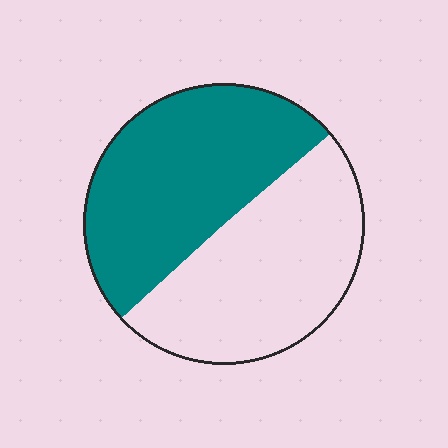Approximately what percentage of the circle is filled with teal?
Approximately 50%.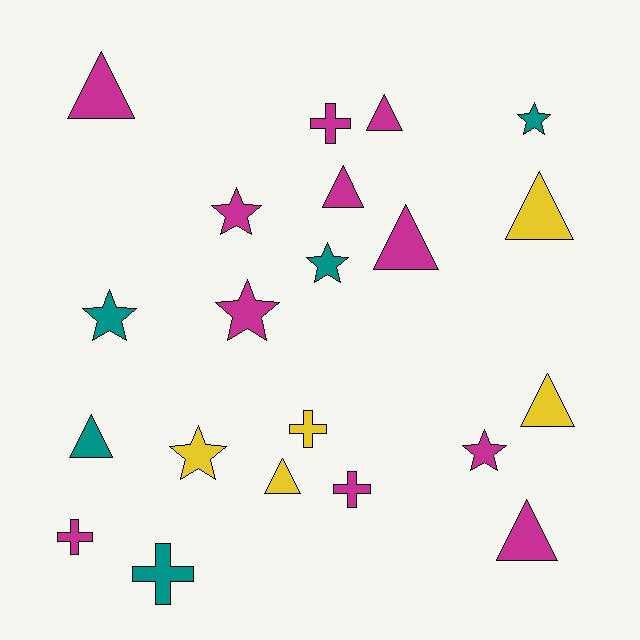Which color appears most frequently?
Magenta, with 11 objects.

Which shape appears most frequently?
Triangle, with 9 objects.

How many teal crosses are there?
There is 1 teal cross.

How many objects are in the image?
There are 21 objects.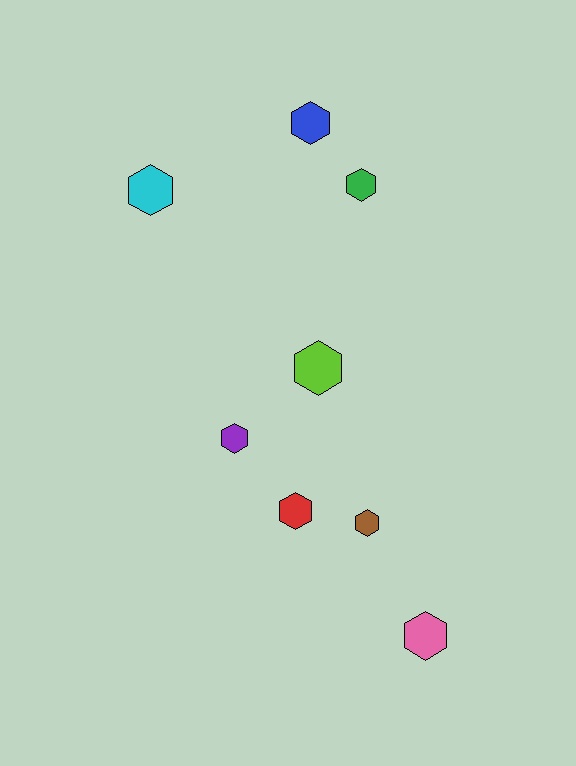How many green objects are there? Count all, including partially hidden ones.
There is 1 green object.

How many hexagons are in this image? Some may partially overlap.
There are 8 hexagons.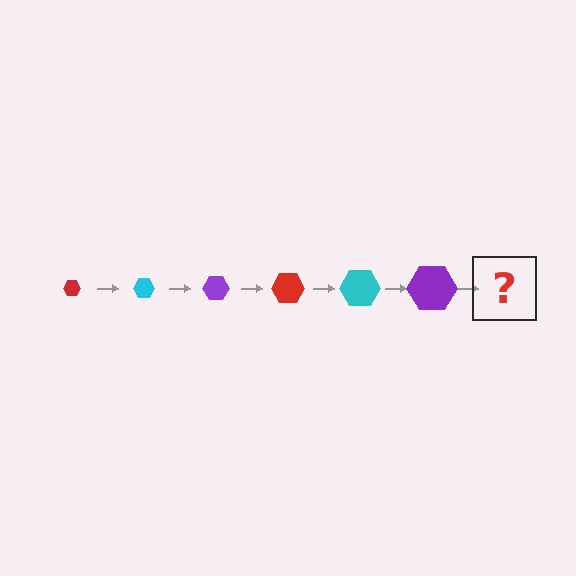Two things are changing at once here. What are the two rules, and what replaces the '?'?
The two rules are that the hexagon grows larger each step and the color cycles through red, cyan, and purple. The '?' should be a red hexagon, larger than the previous one.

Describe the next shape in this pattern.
It should be a red hexagon, larger than the previous one.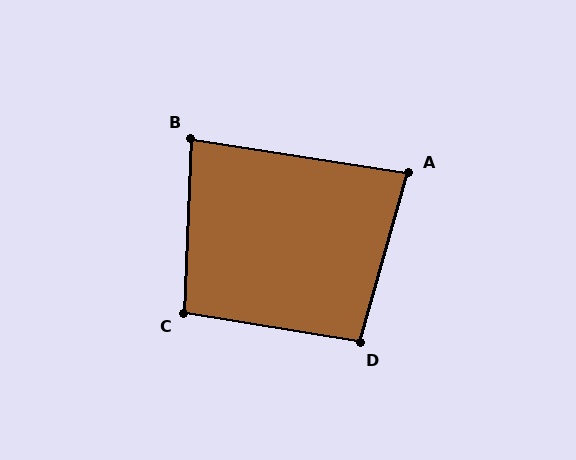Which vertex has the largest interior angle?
C, at approximately 97 degrees.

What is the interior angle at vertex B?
Approximately 83 degrees (acute).